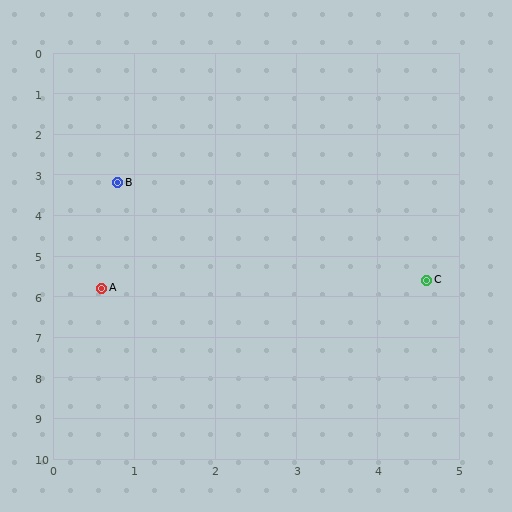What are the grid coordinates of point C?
Point C is at approximately (4.6, 5.6).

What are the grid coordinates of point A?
Point A is at approximately (0.6, 5.8).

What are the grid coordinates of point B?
Point B is at approximately (0.8, 3.2).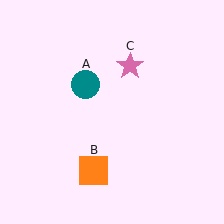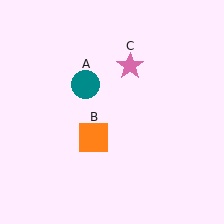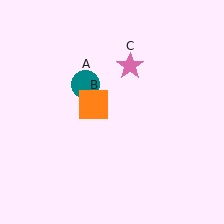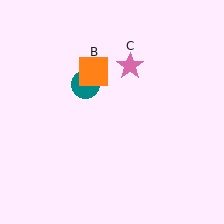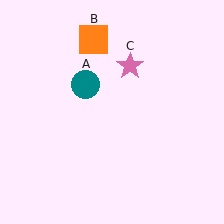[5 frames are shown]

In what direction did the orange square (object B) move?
The orange square (object B) moved up.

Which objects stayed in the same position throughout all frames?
Teal circle (object A) and pink star (object C) remained stationary.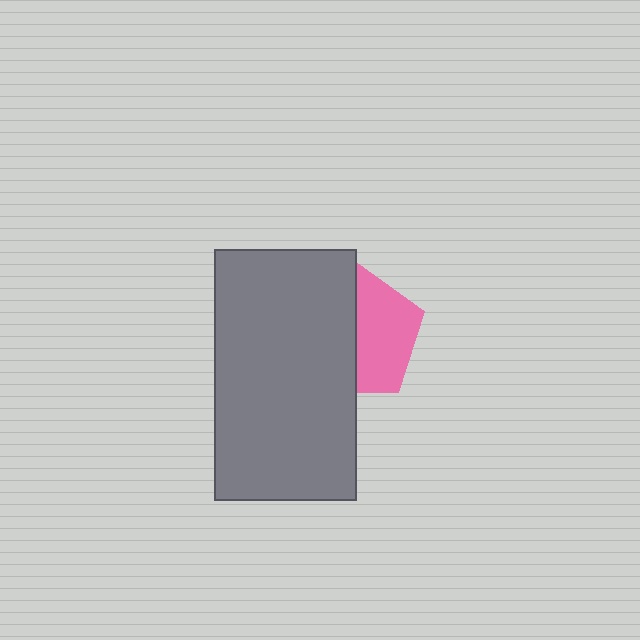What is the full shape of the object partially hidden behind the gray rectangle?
The partially hidden object is a pink pentagon.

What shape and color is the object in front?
The object in front is a gray rectangle.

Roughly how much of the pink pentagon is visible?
About half of it is visible (roughly 49%).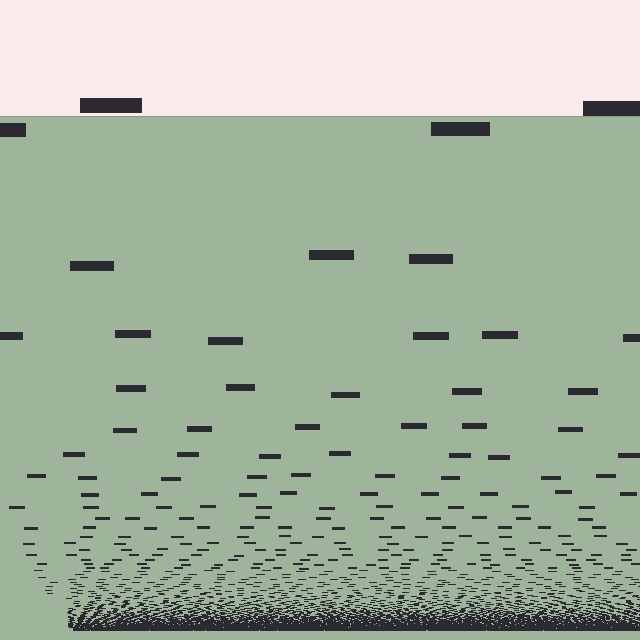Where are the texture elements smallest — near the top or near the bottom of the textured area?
Near the bottom.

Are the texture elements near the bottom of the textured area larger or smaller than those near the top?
Smaller. The gradient is inverted — elements near the bottom are smaller and denser.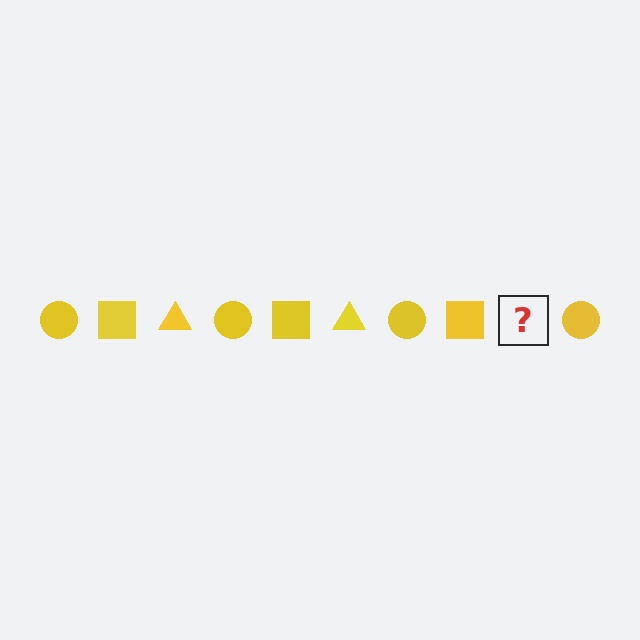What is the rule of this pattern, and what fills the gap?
The rule is that the pattern cycles through circle, square, triangle shapes in yellow. The gap should be filled with a yellow triangle.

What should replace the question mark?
The question mark should be replaced with a yellow triangle.